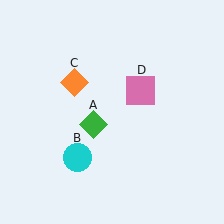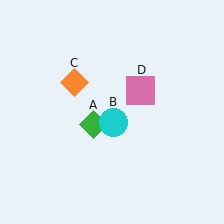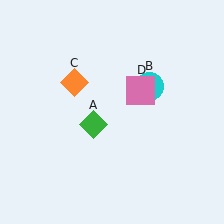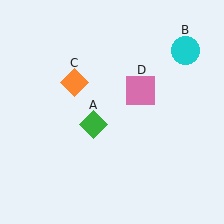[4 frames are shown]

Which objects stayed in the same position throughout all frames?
Green diamond (object A) and orange diamond (object C) and pink square (object D) remained stationary.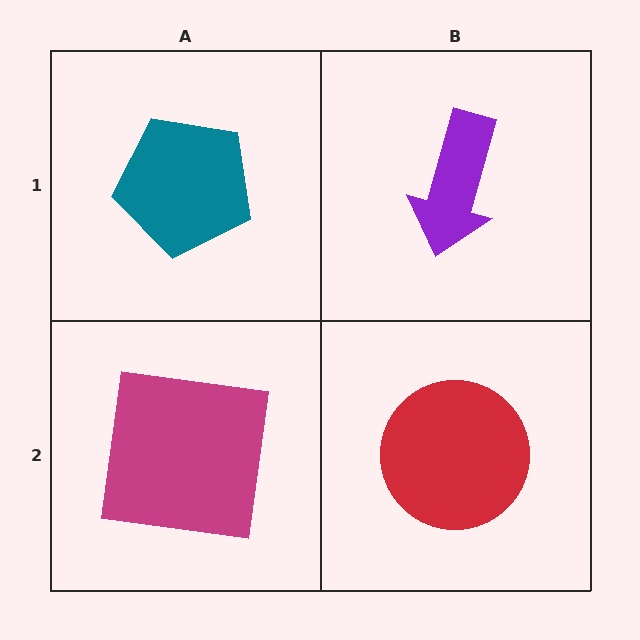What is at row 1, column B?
A purple arrow.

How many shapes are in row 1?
2 shapes.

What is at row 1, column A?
A teal pentagon.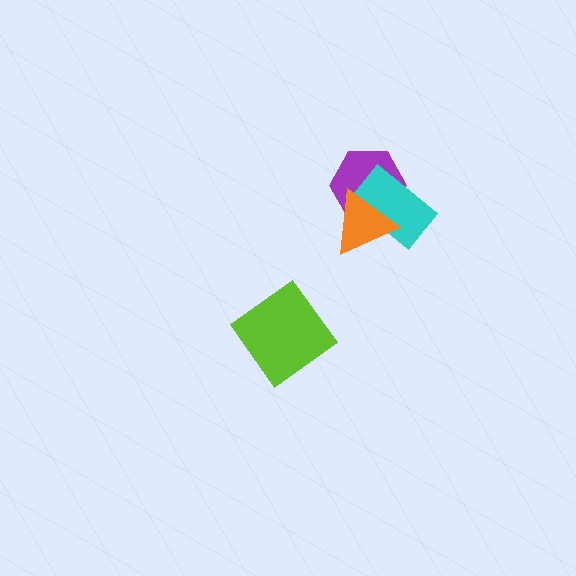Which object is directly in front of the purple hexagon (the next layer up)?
The cyan rectangle is directly in front of the purple hexagon.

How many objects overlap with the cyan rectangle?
2 objects overlap with the cyan rectangle.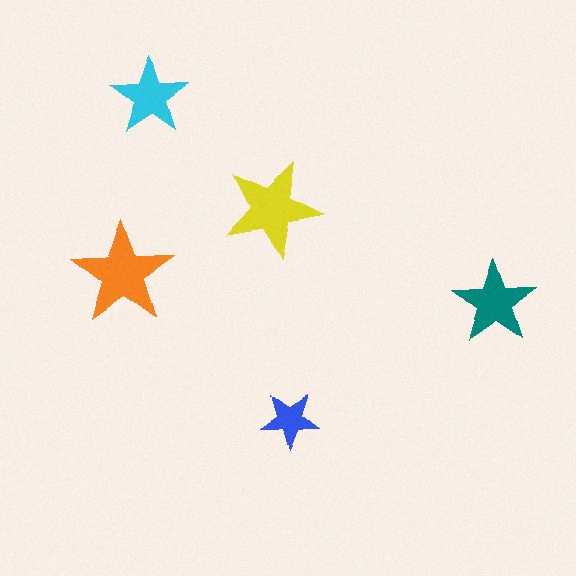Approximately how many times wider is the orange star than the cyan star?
About 1.5 times wider.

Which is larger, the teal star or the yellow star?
The yellow one.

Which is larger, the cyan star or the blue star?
The cyan one.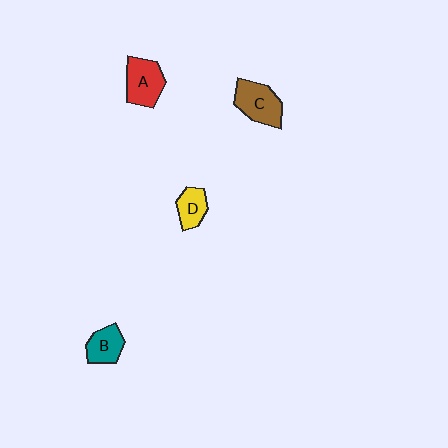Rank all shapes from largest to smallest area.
From largest to smallest: C (brown), A (red), B (teal), D (yellow).